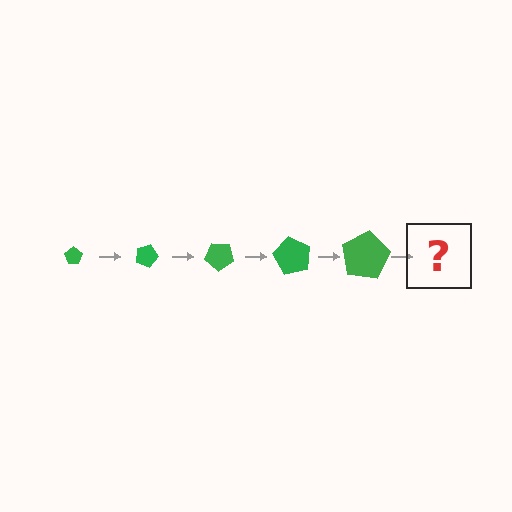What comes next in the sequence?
The next element should be a pentagon, larger than the previous one and rotated 100 degrees from the start.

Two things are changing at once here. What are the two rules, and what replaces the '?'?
The two rules are that the pentagon grows larger each step and it rotates 20 degrees each step. The '?' should be a pentagon, larger than the previous one and rotated 100 degrees from the start.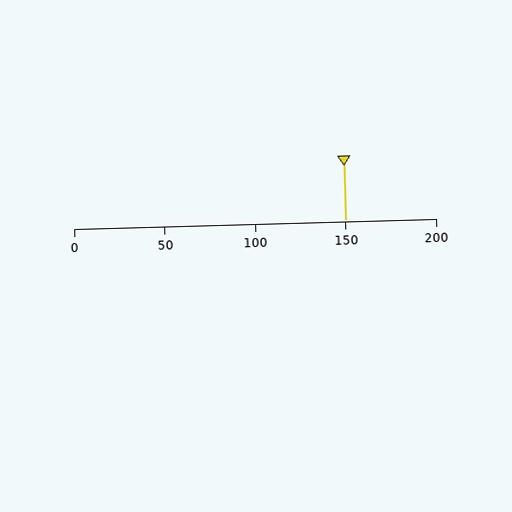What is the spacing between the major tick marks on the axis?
The major ticks are spaced 50 apart.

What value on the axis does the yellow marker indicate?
The marker indicates approximately 150.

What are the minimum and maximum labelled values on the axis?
The axis runs from 0 to 200.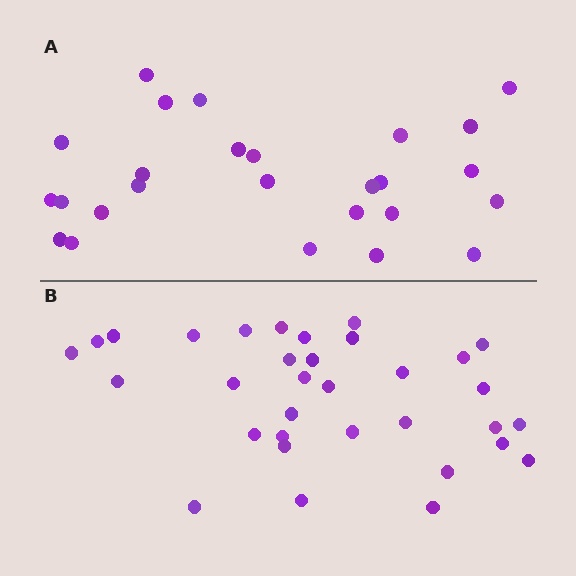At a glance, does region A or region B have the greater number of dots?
Region B (the bottom region) has more dots.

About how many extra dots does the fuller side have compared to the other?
Region B has roughly 8 or so more dots than region A.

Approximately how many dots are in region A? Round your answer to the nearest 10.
About 30 dots. (The exact count is 26, which rounds to 30.)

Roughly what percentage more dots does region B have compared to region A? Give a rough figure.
About 25% more.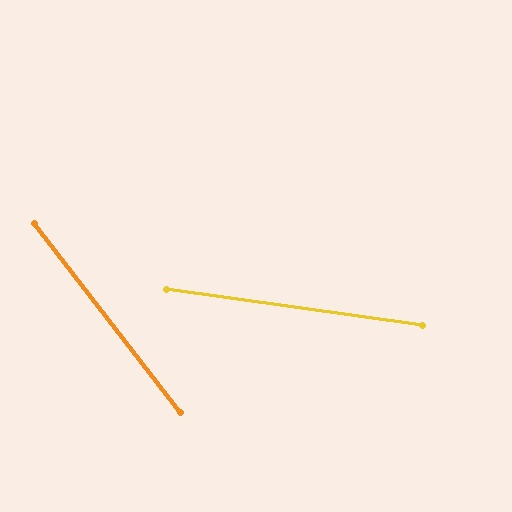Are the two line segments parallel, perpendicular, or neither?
Neither parallel nor perpendicular — they differ by about 44°.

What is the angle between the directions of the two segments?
Approximately 44 degrees.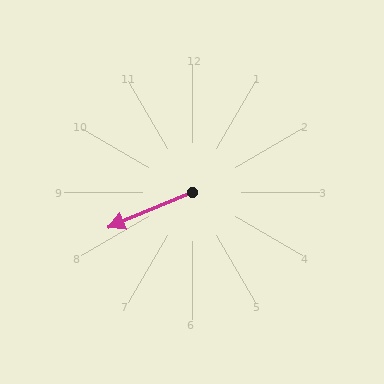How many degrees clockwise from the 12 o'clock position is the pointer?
Approximately 247 degrees.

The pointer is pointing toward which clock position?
Roughly 8 o'clock.